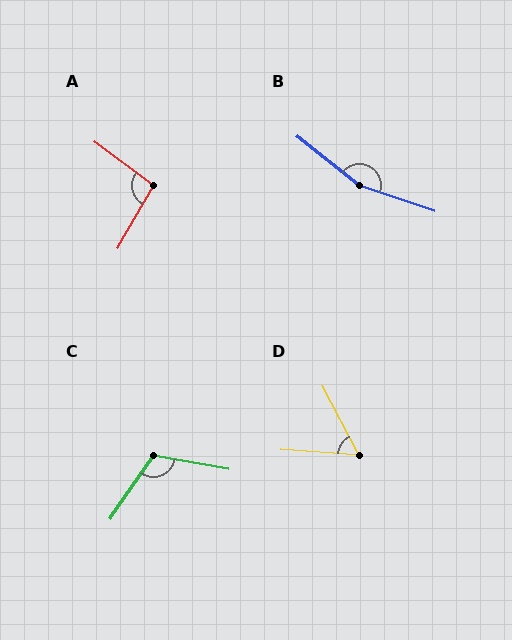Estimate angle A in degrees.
Approximately 96 degrees.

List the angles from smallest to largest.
D (59°), A (96°), C (114°), B (161°).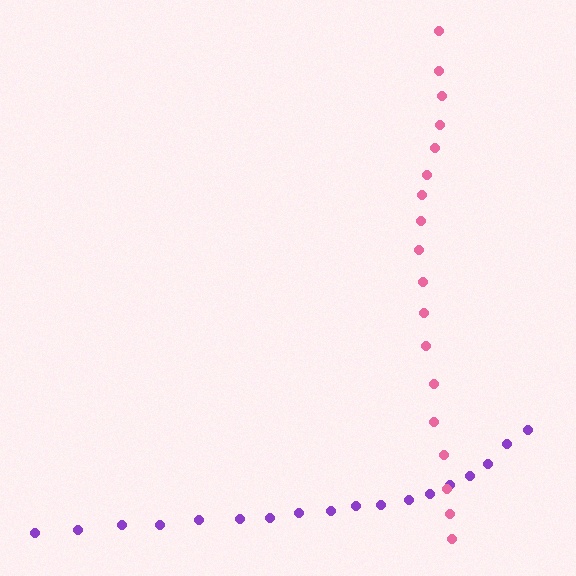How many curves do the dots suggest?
There are 2 distinct paths.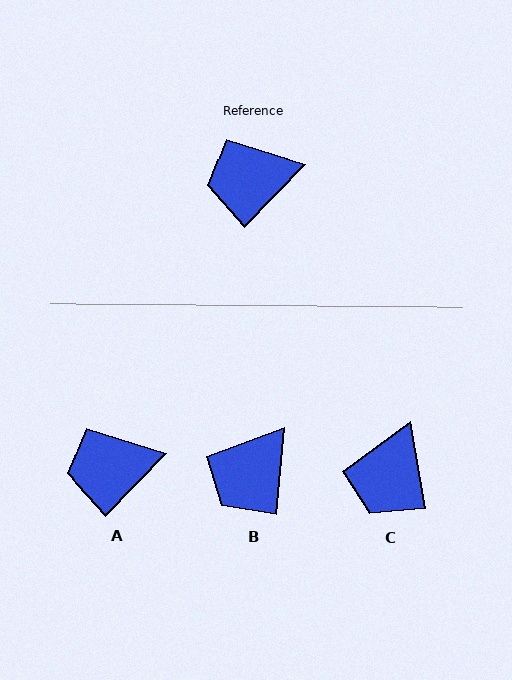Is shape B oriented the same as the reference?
No, it is off by about 39 degrees.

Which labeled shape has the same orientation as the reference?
A.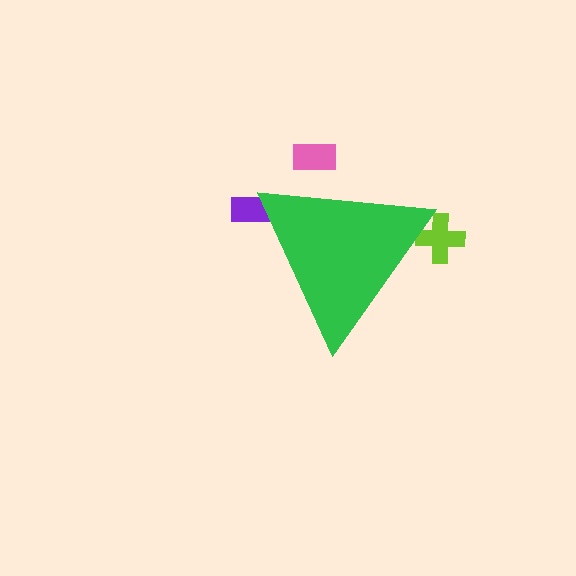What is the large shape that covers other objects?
A green triangle.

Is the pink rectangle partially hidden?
Yes, the pink rectangle is partially hidden behind the green triangle.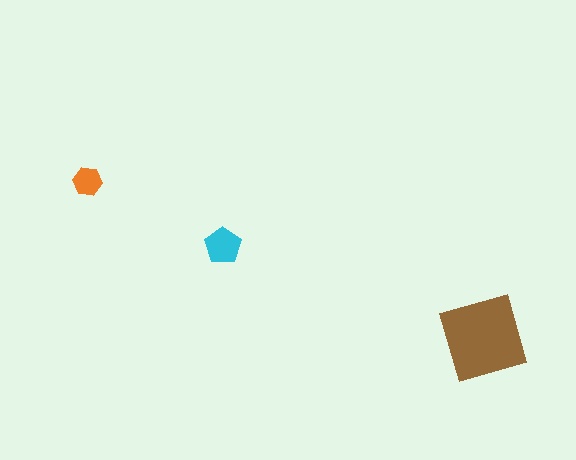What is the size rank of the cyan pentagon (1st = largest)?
2nd.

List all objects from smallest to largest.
The orange hexagon, the cyan pentagon, the brown diamond.